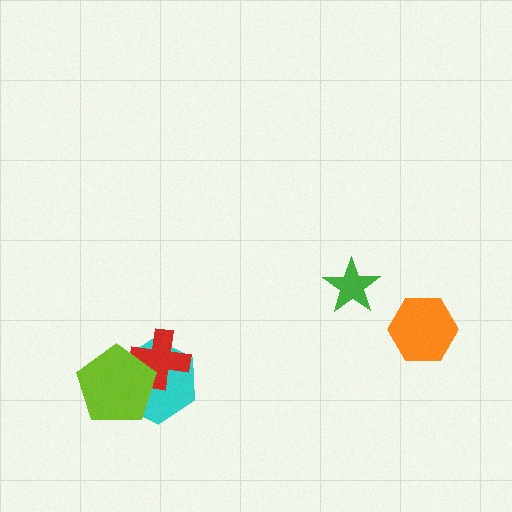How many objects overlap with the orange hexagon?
0 objects overlap with the orange hexagon.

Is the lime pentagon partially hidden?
No, no other shape covers it.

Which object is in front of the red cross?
The lime pentagon is in front of the red cross.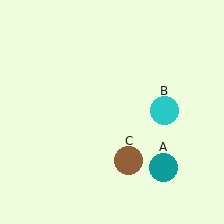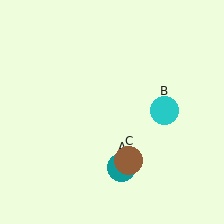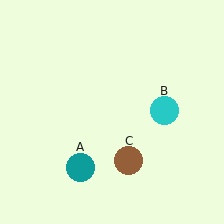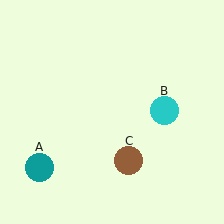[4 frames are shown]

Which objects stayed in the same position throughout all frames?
Cyan circle (object B) and brown circle (object C) remained stationary.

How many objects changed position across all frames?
1 object changed position: teal circle (object A).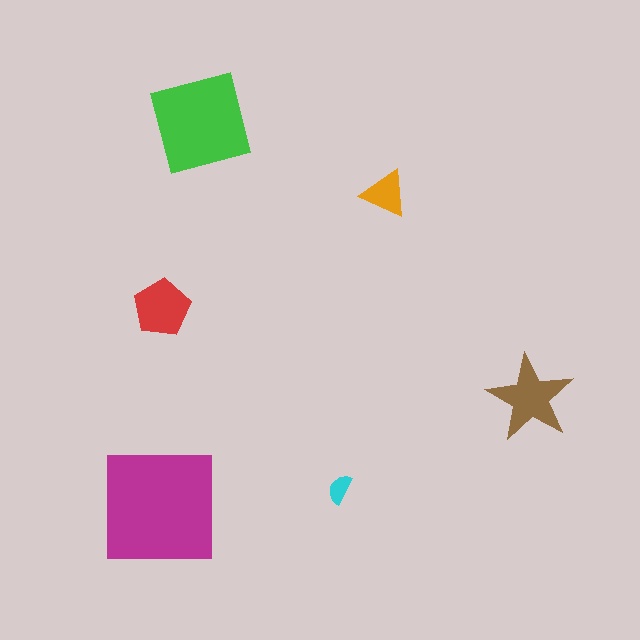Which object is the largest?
The magenta square.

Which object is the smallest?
The cyan semicircle.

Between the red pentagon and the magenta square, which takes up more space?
The magenta square.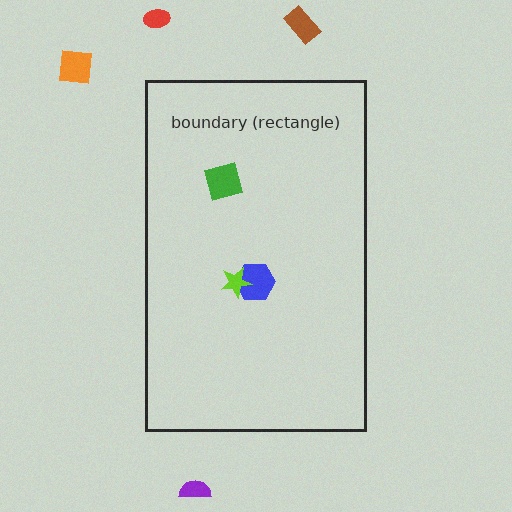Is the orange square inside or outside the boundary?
Outside.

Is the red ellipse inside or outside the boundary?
Outside.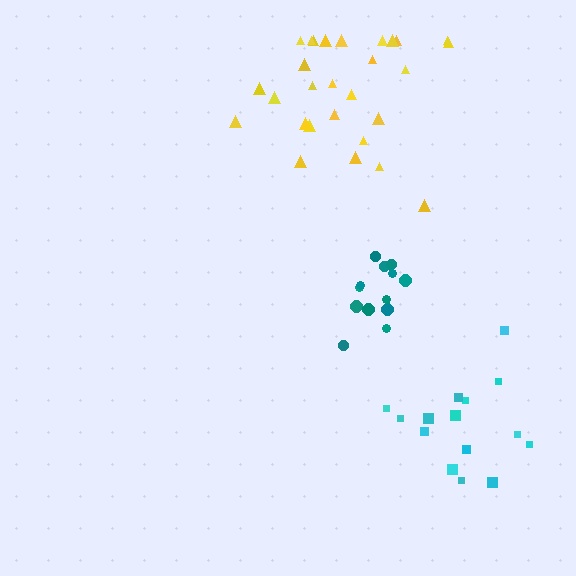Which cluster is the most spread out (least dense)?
Cyan.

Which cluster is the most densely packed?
Teal.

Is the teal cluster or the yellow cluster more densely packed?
Teal.